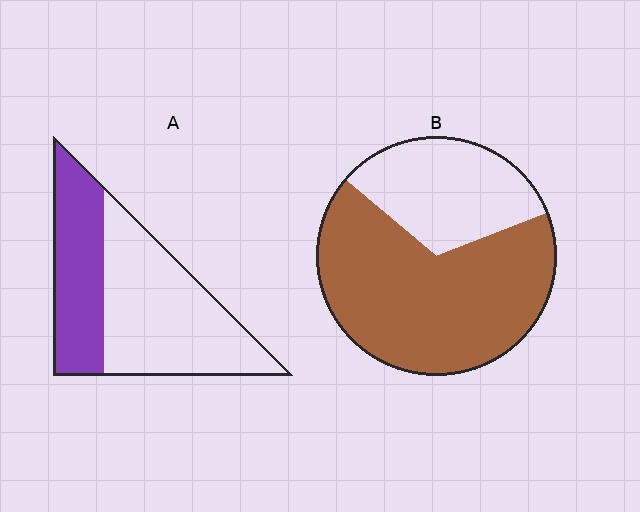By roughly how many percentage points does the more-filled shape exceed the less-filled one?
By roughly 30 percentage points (B over A).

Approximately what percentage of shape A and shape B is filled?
A is approximately 40% and B is approximately 65%.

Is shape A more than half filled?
No.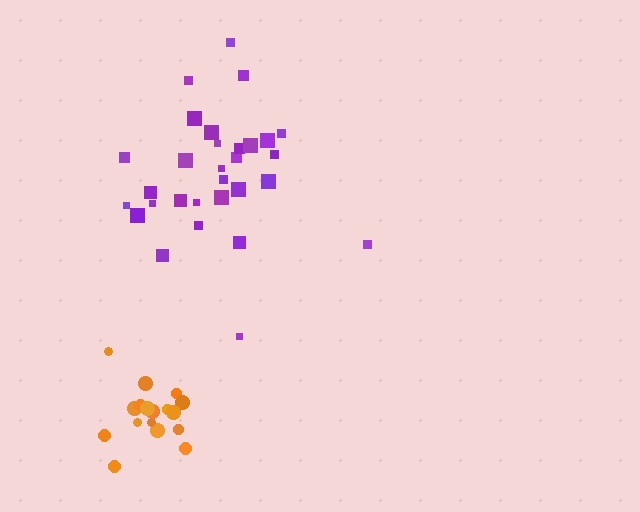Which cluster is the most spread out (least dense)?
Purple.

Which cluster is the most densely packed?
Orange.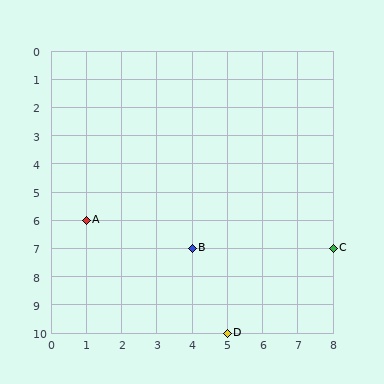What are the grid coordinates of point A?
Point A is at grid coordinates (1, 6).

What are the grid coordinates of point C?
Point C is at grid coordinates (8, 7).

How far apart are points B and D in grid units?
Points B and D are 1 column and 3 rows apart (about 3.2 grid units diagonally).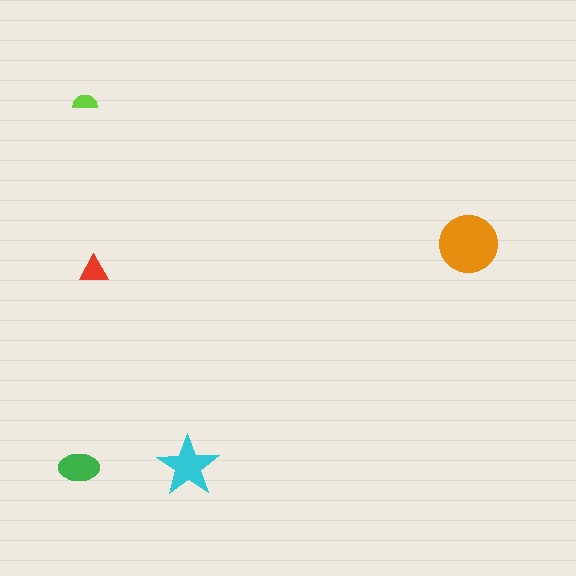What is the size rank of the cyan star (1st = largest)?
2nd.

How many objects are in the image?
There are 5 objects in the image.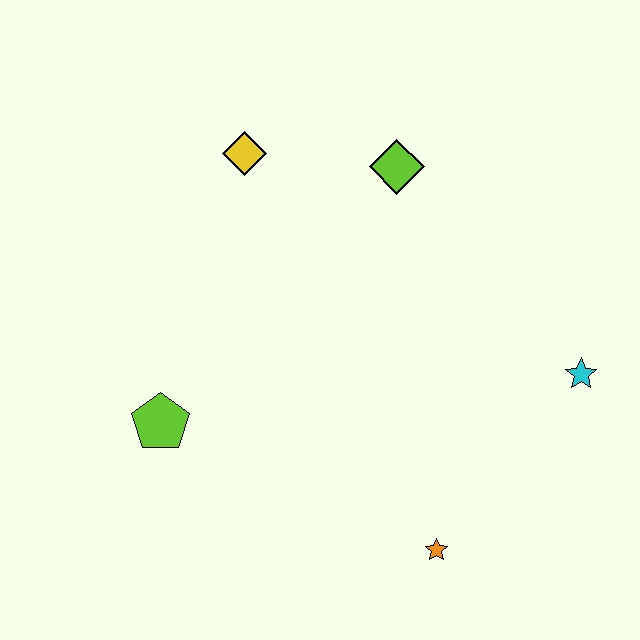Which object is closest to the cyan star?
The orange star is closest to the cyan star.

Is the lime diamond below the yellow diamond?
Yes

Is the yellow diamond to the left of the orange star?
Yes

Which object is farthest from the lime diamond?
The orange star is farthest from the lime diamond.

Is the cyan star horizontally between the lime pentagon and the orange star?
No